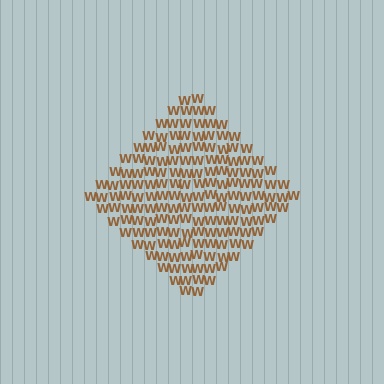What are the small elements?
The small elements are letter W's.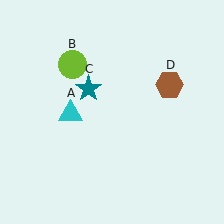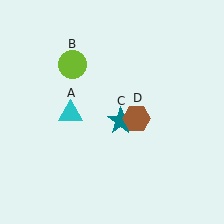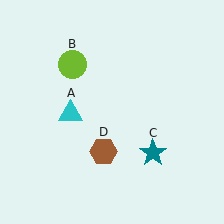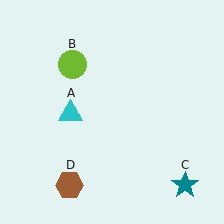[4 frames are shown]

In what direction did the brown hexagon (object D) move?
The brown hexagon (object D) moved down and to the left.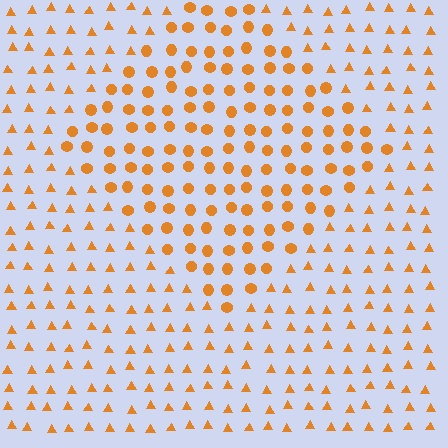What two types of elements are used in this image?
The image uses circles inside the diamond region and triangles outside it.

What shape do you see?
I see a diamond.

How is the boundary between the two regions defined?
The boundary is defined by a change in element shape: circles inside vs. triangles outside. All elements share the same color and spacing.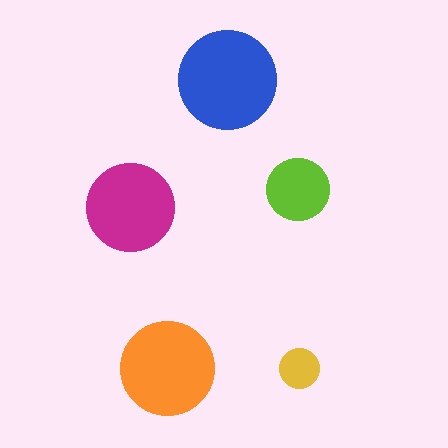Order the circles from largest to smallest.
the blue one, the orange one, the magenta one, the lime one, the yellow one.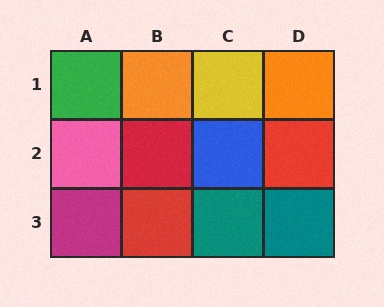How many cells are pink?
1 cell is pink.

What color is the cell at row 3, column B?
Red.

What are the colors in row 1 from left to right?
Green, orange, yellow, orange.